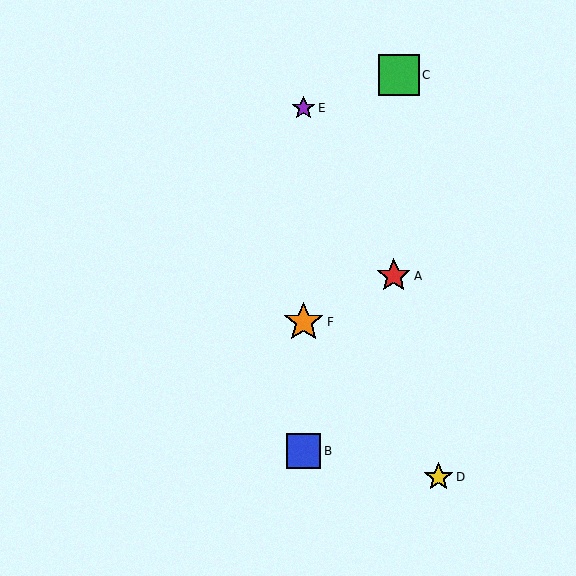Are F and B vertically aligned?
Yes, both are at x≈304.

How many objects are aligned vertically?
3 objects (B, E, F) are aligned vertically.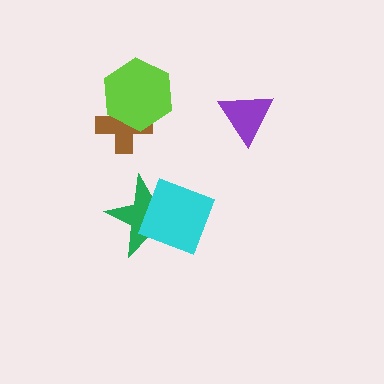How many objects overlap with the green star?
1 object overlaps with the green star.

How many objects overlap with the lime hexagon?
1 object overlaps with the lime hexagon.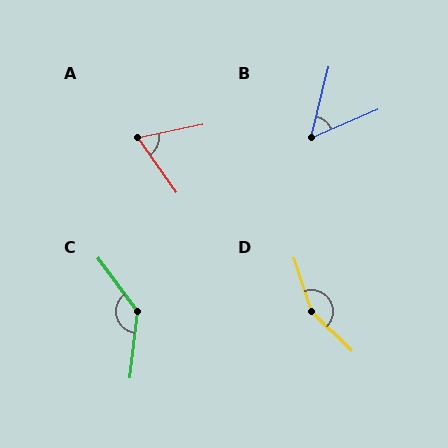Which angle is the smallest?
B, at approximately 53 degrees.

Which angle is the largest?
D, at approximately 153 degrees.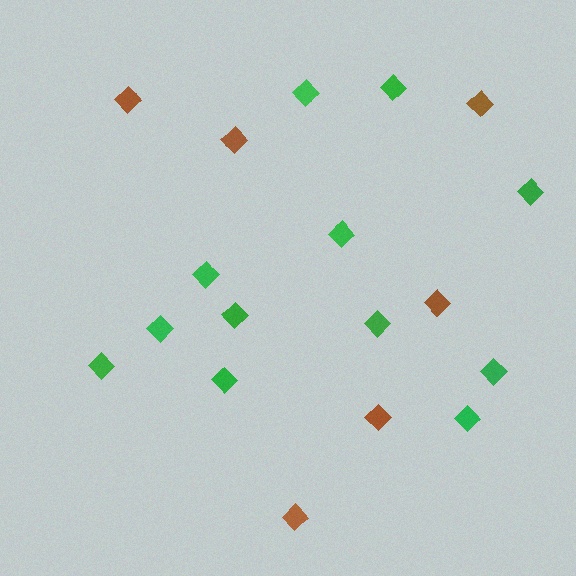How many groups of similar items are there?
There are 2 groups: one group of green diamonds (12) and one group of brown diamonds (6).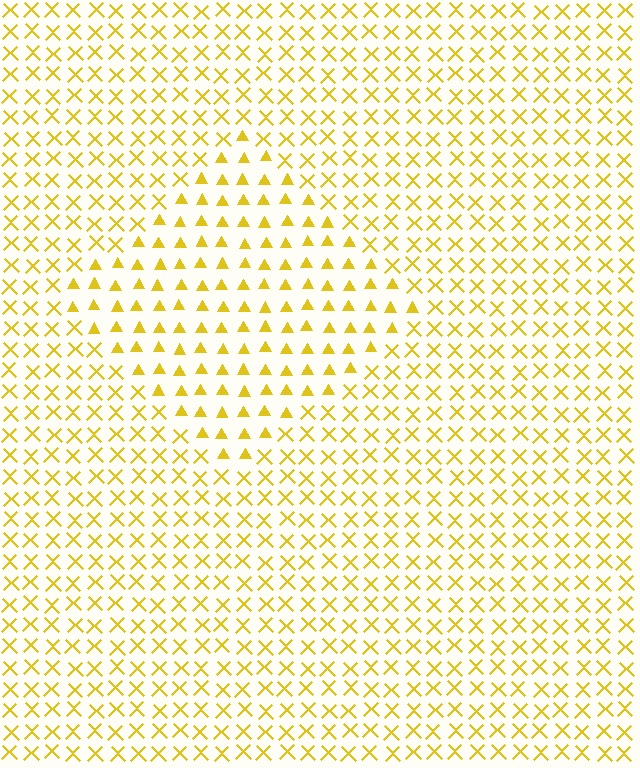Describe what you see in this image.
The image is filled with small yellow elements arranged in a uniform grid. A diamond-shaped region contains triangles, while the surrounding area contains X marks. The boundary is defined purely by the change in element shape.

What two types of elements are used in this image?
The image uses triangles inside the diamond region and X marks outside it.